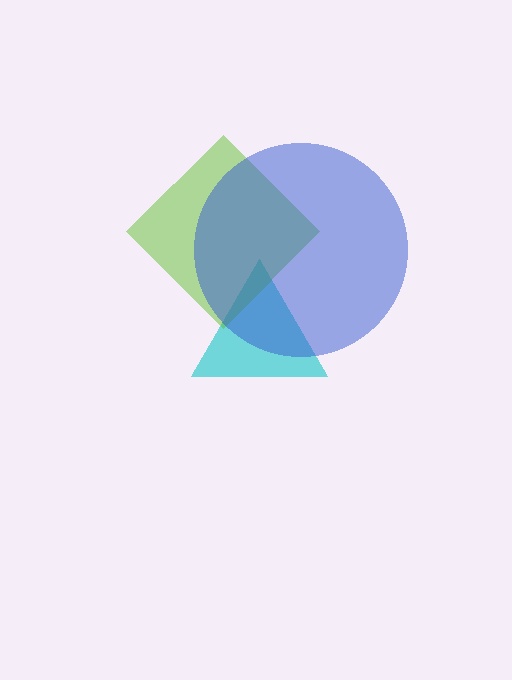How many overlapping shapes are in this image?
There are 3 overlapping shapes in the image.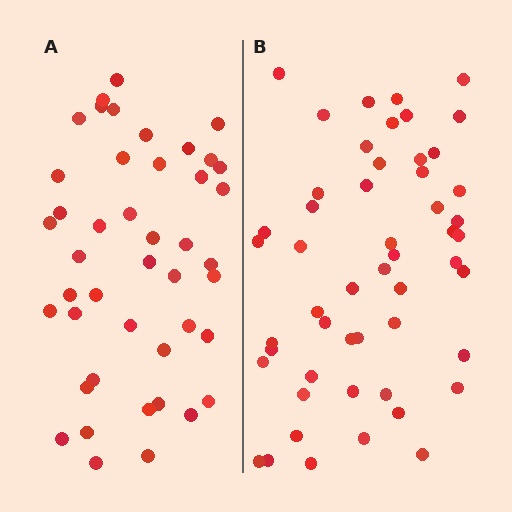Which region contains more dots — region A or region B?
Region B (the right region) has more dots.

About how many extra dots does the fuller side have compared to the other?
Region B has roughly 8 or so more dots than region A.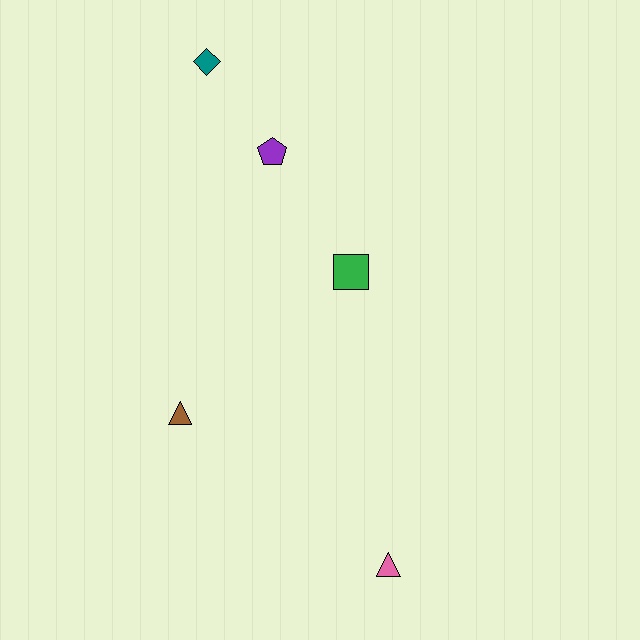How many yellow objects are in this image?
There are no yellow objects.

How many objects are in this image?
There are 5 objects.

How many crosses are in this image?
There are no crosses.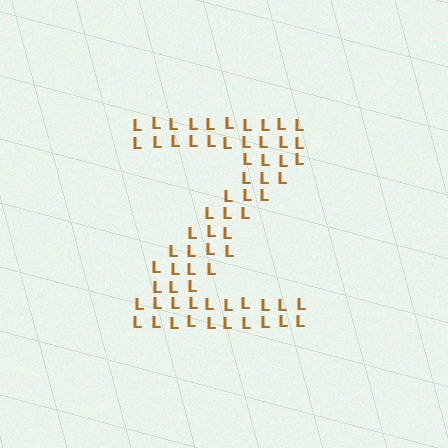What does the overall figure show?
The overall figure shows the letter Z.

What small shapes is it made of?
It is made of small letter L's.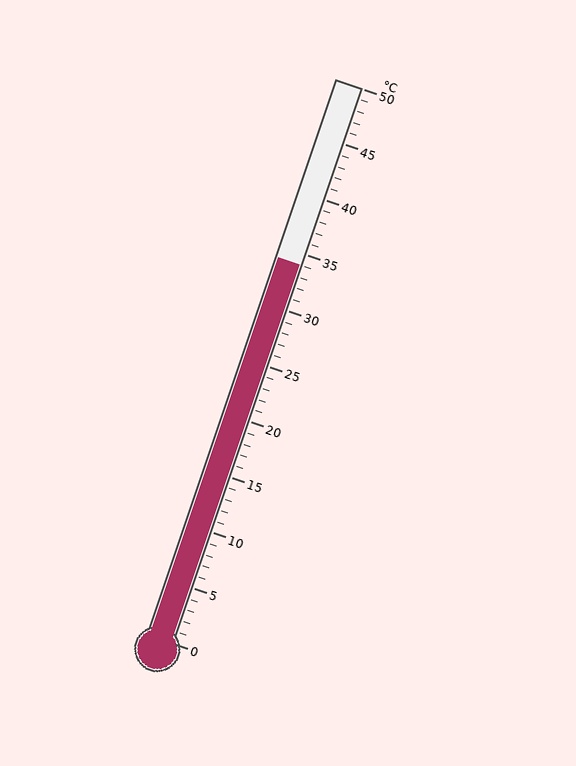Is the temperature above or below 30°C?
The temperature is above 30°C.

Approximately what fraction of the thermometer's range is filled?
The thermometer is filled to approximately 70% of its range.